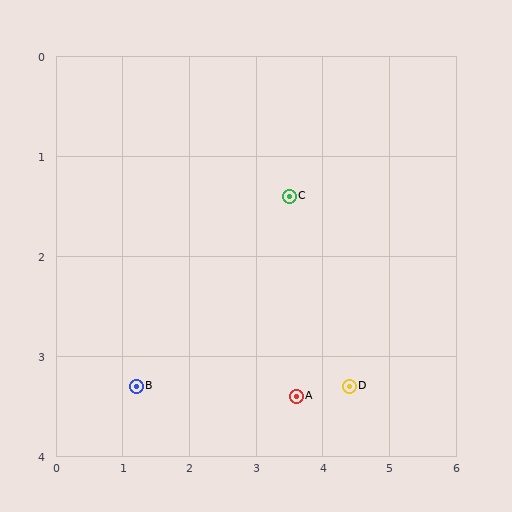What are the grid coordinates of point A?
Point A is at approximately (3.6, 3.4).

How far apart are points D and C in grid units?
Points D and C are about 2.1 grid units apart.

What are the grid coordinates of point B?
Point B is at approximately (1.2, 3.3).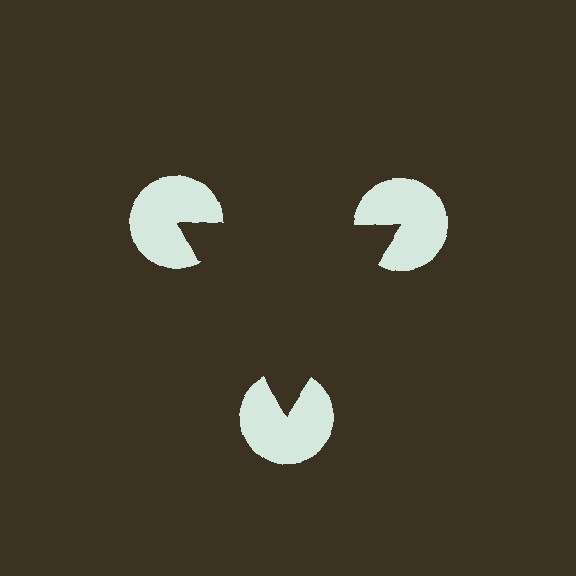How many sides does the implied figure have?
3 sides.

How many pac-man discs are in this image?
There are 3 — one at each vertex of the illusory triangle.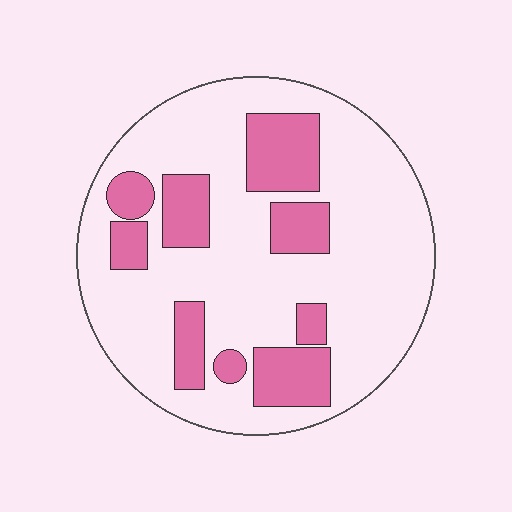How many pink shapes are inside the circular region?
9.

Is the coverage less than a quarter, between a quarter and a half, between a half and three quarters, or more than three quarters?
Between a quarter and a half.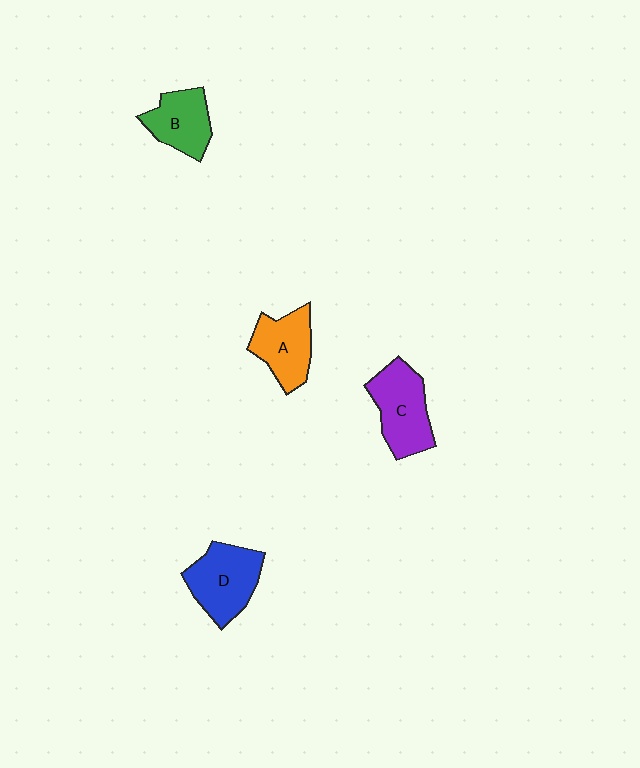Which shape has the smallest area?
Shape B (green).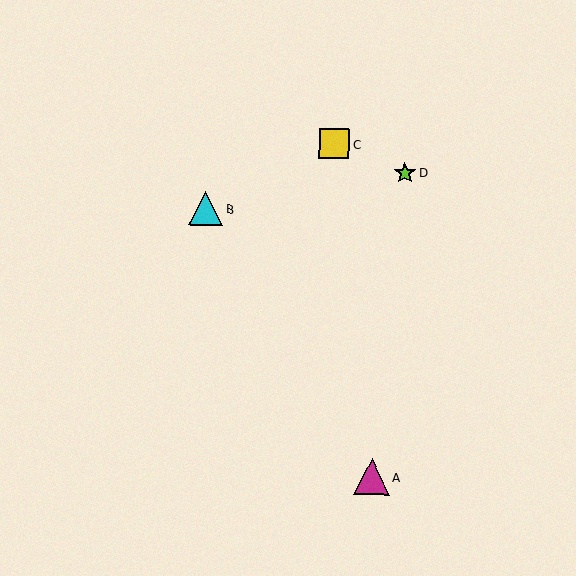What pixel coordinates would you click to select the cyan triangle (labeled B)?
Click at (205, 209) to select the cyan triangle B.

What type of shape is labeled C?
Shape C is a yellow square.